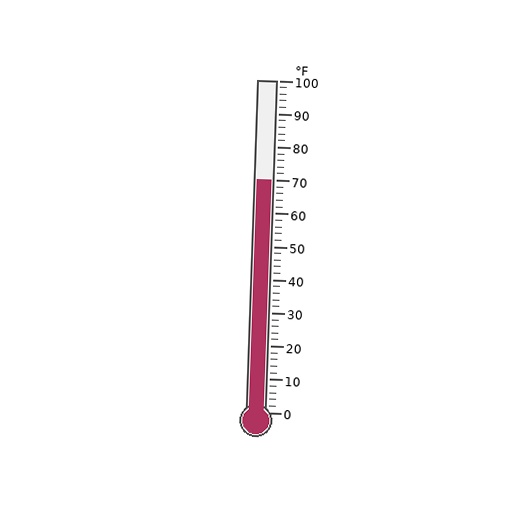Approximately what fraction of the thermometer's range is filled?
The thermometer is filled to approximately 70% of its range.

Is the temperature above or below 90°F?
The temperature is below 90°F.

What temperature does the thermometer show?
The thermometer shows approximately 70°F.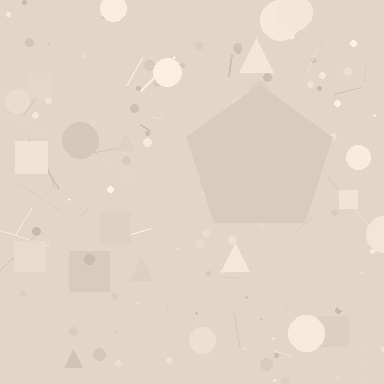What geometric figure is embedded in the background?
A pentagon is embedded in the background.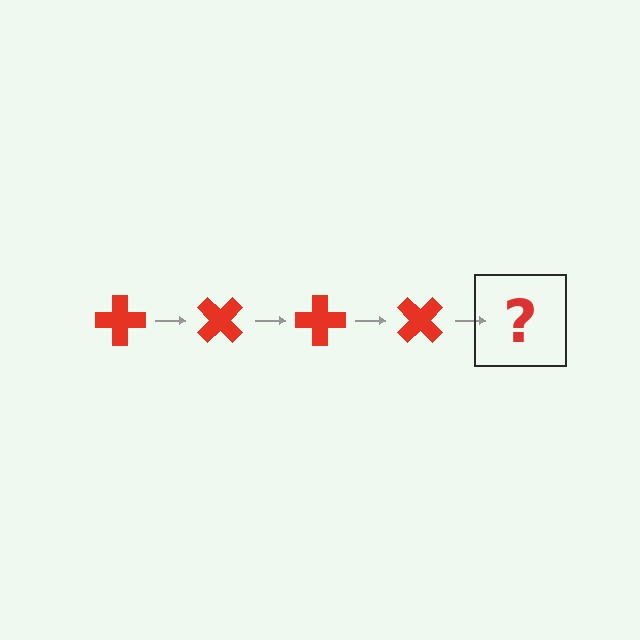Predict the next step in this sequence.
The next step is a red cross rotated 180 degrees.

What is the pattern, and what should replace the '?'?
The pattern is that the cross rotates 45 degrees each step. The '?' should be a red cross rotated 180 degrees.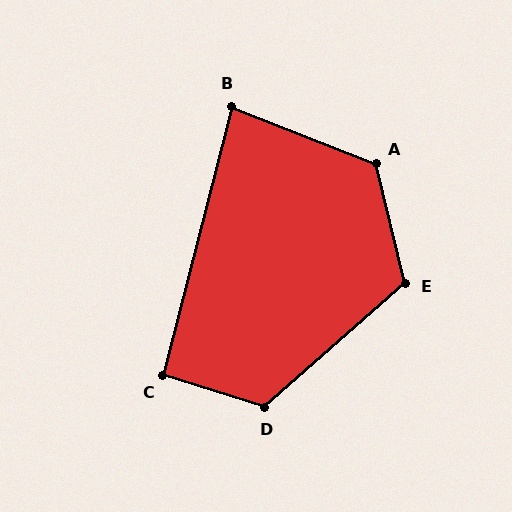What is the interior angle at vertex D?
Approximately 121 degrees (obtuse).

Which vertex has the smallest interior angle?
B, at approximately 83 degrees.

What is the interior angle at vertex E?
Approximately 118 degrees (obtuse).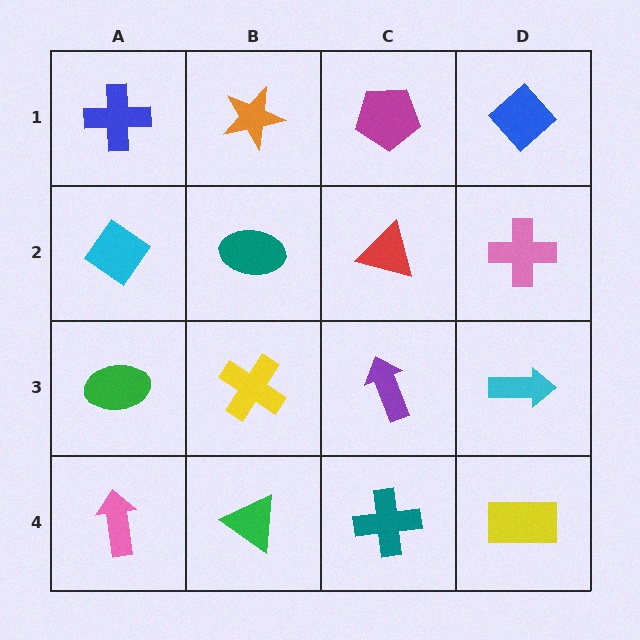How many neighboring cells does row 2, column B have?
4.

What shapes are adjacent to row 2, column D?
A blue diamond (row 1, column D), a cyan arrow (row 3, column D), a red triangle (row 2, column C).